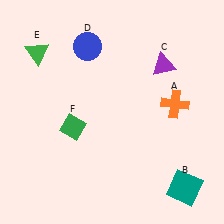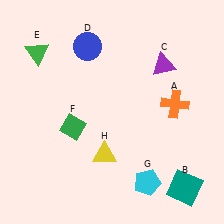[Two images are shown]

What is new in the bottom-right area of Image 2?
A cyan pentagon (G) was added in the bottom-right area of Image 2.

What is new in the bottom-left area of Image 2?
A yellow triangle (H) was added in the bottom-left area of Image 2.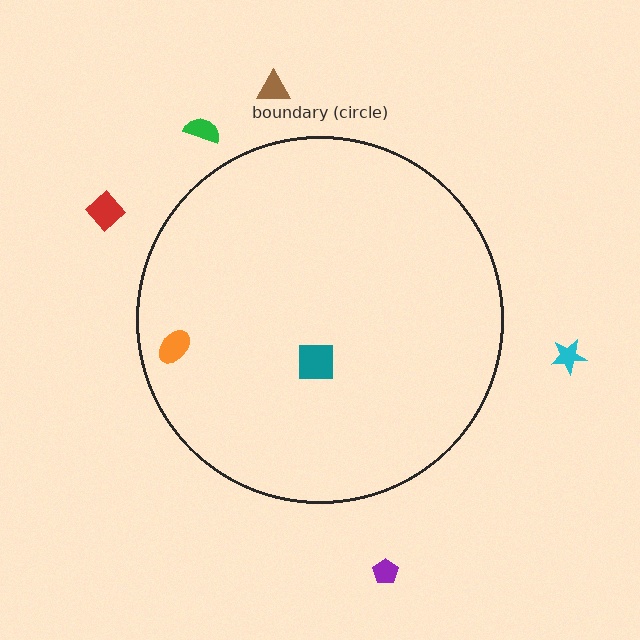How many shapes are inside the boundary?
2 inside, 5 outside.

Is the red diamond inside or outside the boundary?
Outside.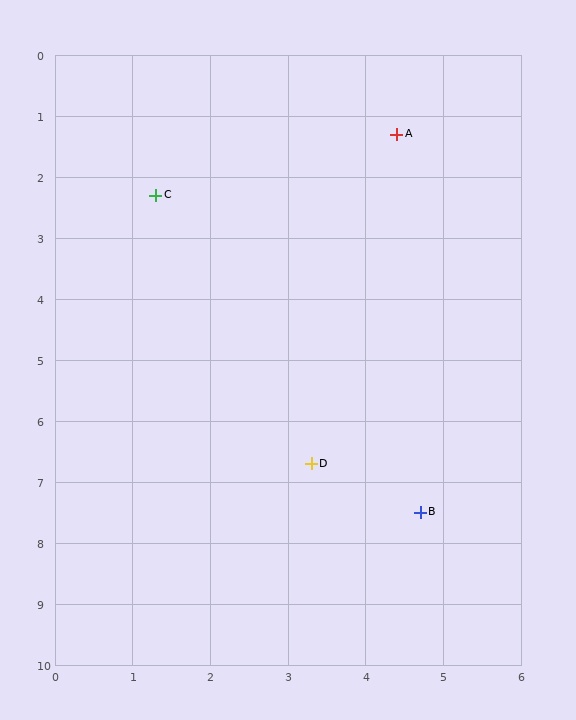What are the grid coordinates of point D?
Point D is at approximately (3.3, 6.7).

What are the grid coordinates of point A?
Point A is at approximately (4.4, 1.3).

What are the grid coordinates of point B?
Point B is at approximately (4.7, 7.5).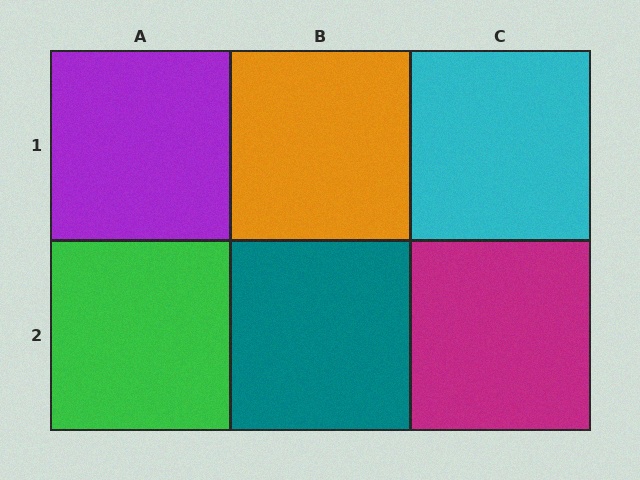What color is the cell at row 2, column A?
Green.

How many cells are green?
1 cell is green.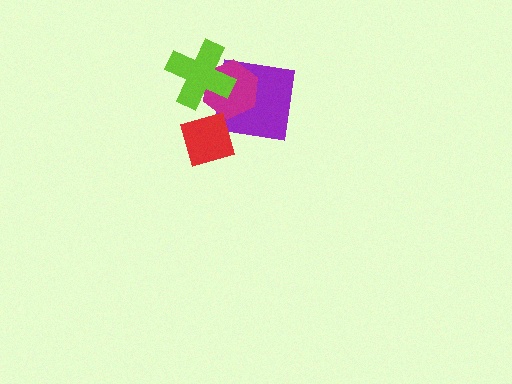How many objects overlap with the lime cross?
2 objects overlap with the lime cross.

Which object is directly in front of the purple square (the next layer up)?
The magenta hexagon is directly in front of the purple square.